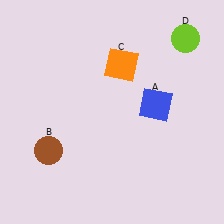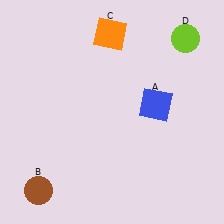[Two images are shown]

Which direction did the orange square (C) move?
The orange square (C) moved up.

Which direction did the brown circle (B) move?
The brown circle (B) moved down.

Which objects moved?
The objects that moved are: the brown circle (B), the orange square (C).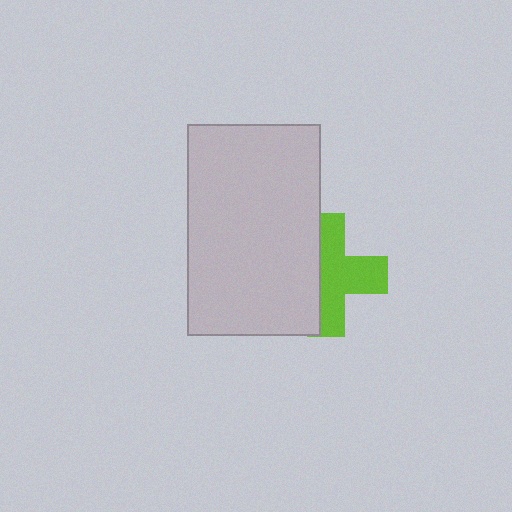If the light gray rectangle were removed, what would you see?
You would see the complete lime cross.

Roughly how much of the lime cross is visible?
About half of it is visible (roughly 58%).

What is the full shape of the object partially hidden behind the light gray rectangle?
The partially hidden object is a lime cross.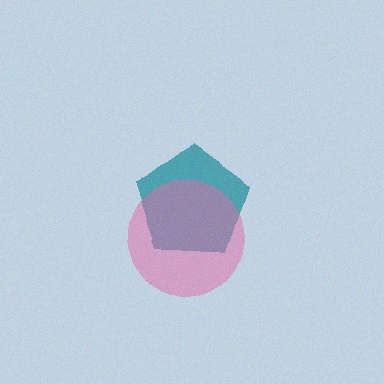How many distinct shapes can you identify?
There are 2 distinct shapes: a teal pentagon, a pink circle.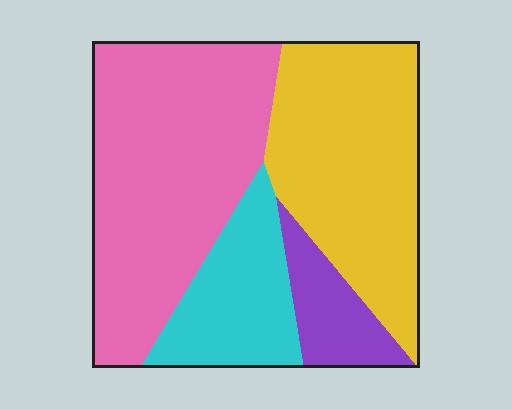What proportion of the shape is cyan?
Cyan takes up less than a quarter of the shape.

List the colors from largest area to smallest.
From largest to smallest: pink, yellow, cyan, purple.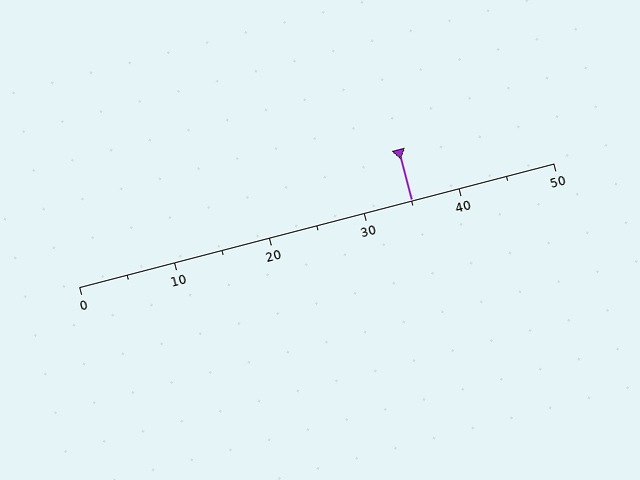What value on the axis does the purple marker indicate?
The marker indicates approximately 35.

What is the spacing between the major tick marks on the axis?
The major ticks are spaced 10 apart.